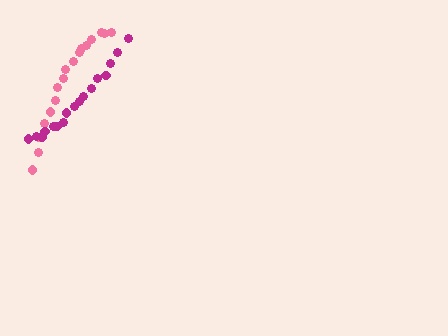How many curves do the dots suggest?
There are 2 distinct paths.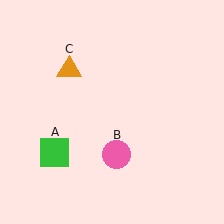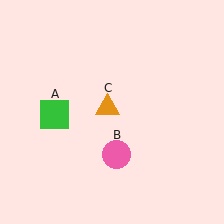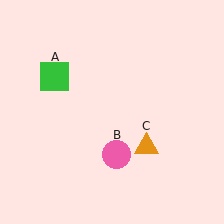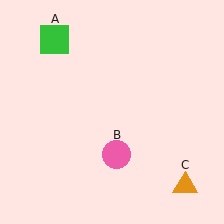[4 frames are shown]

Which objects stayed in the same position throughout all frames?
Pink circle (object B) remained stationary.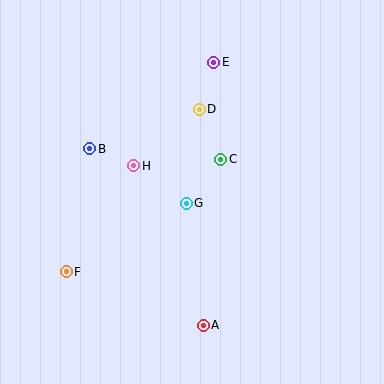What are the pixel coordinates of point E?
Point E is at (214, 62).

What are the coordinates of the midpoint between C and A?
The midpoint between C and A is at (212, 242).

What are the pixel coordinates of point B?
Point B is at (90, 149).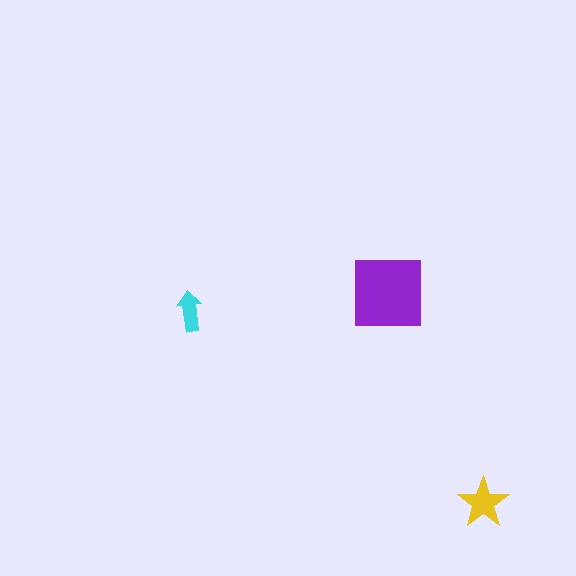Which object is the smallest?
The cyan arrow.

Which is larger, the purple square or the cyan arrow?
The purple square.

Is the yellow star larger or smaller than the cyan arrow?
Larger.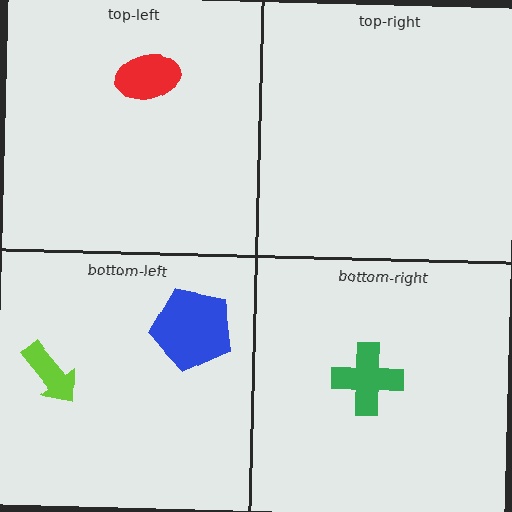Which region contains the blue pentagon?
The bottom-left region.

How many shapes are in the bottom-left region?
2.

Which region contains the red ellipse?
The top-left region.